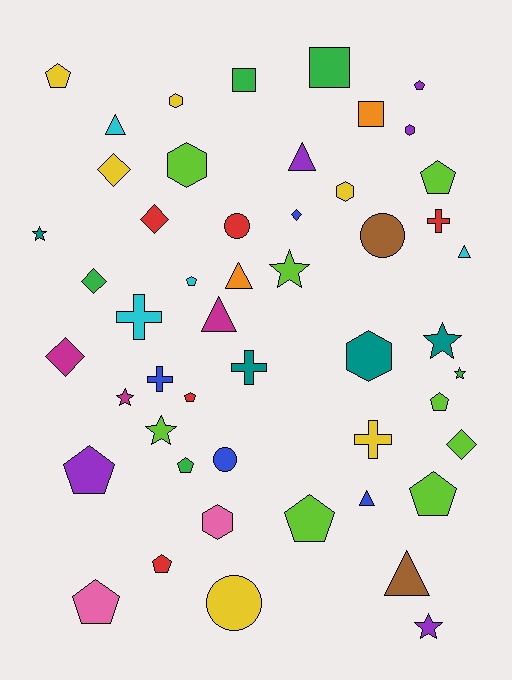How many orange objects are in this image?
There are 2 orange objects.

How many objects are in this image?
There are 50 objects.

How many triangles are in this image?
There are 7 triangles.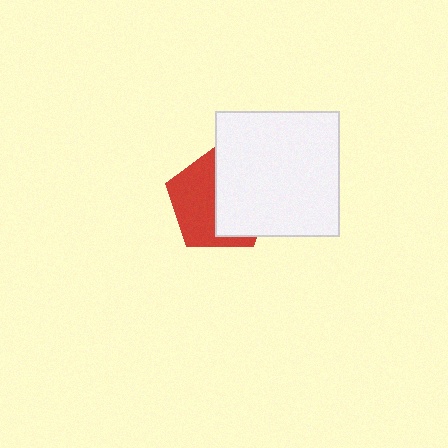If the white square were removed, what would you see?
You would see the complete red pentagon.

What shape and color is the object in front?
The object in front is a white square.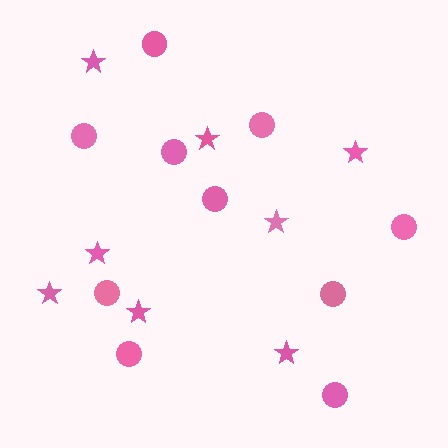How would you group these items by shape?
There are 2 groups: one group of stars (8) and one group of circles (10).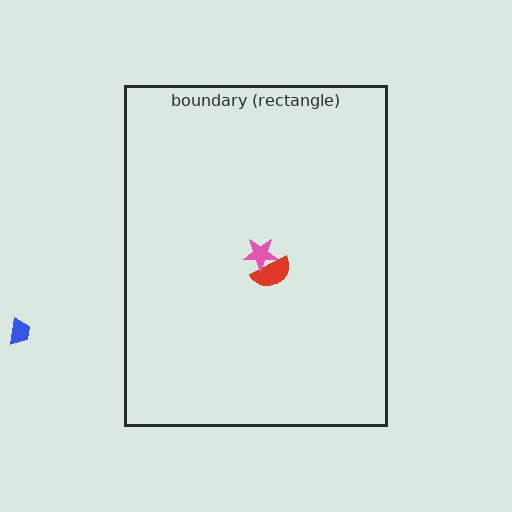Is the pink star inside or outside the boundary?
Inside.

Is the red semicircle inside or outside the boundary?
Inside.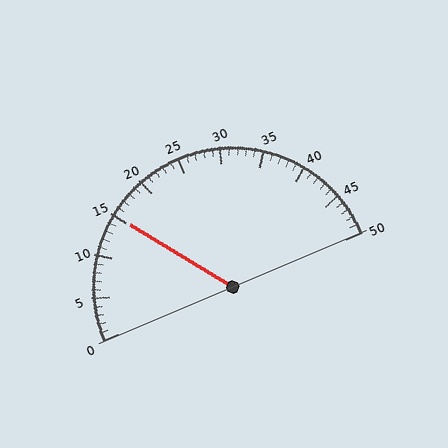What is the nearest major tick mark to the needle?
The nearest major tick mark is 15.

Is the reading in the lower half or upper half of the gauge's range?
The reading is in the lower half of the range (0 to 50).